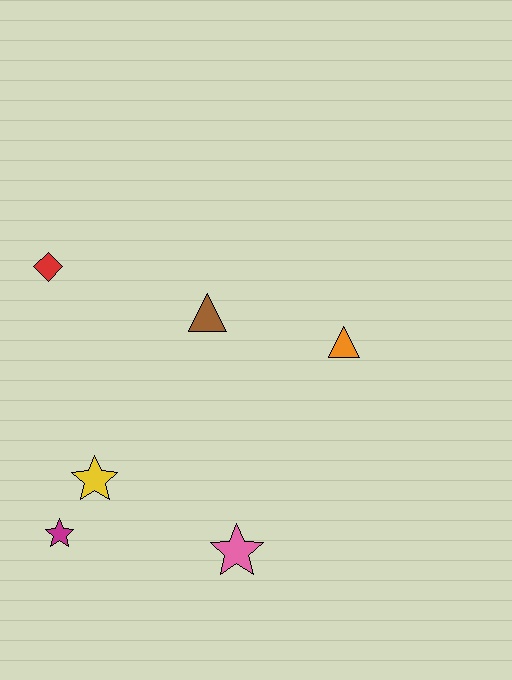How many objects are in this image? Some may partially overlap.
There are 6 objects.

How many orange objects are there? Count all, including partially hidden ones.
There is 1 orange object.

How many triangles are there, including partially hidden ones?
There are 2 triangles.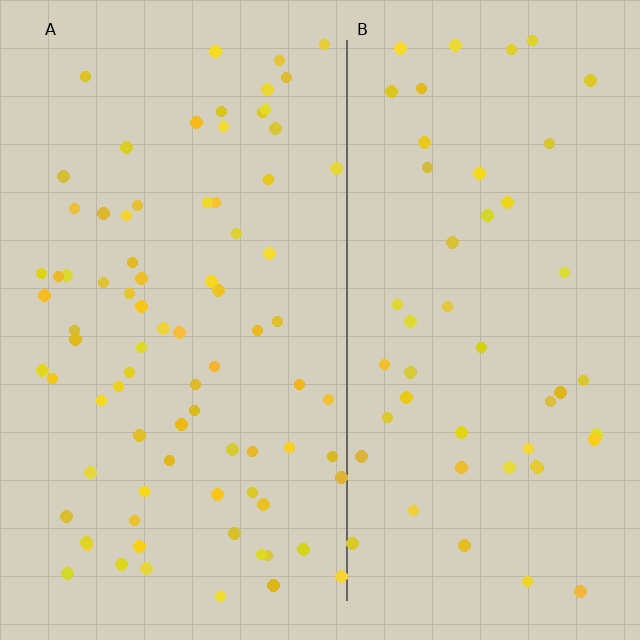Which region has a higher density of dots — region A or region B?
A (the left).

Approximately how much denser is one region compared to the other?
Approximately 1.6× — region A over region B.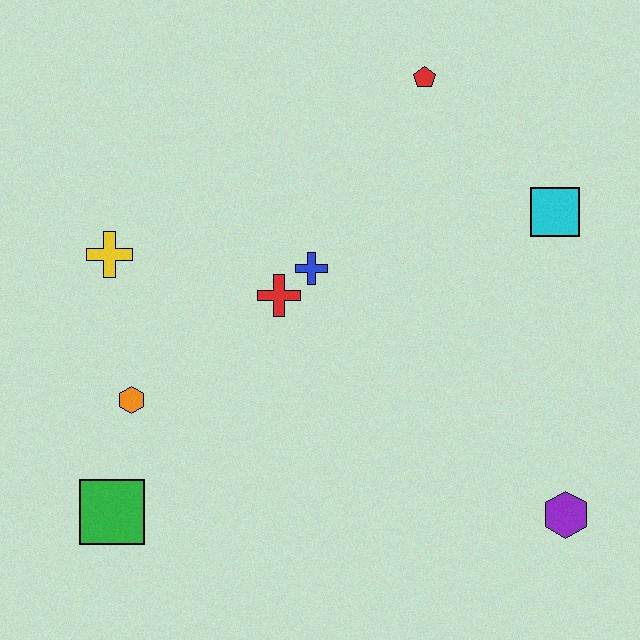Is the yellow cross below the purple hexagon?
No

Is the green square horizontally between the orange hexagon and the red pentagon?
No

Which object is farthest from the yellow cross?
The purple hexagon is farthest from the yellow cross.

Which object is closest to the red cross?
The blue cross is closest to the red cross.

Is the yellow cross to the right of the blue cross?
No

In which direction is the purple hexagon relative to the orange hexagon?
The purple hexagon is to the right of the orange hexagon.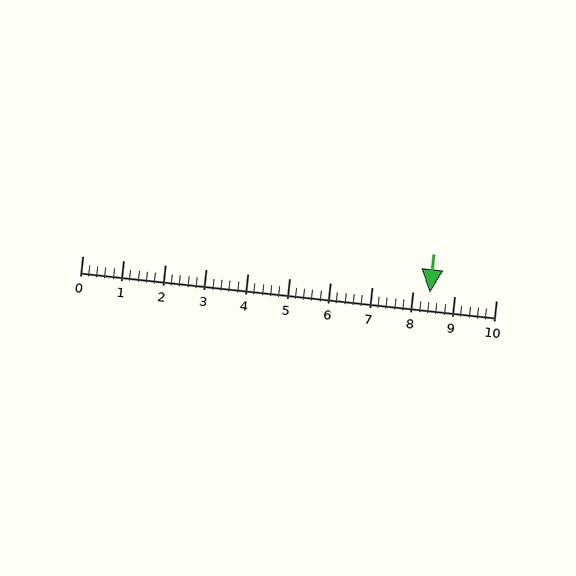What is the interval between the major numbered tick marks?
The major tick marks are spaced 1 units apart.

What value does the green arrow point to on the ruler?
The green arrow points to approximately 8.4.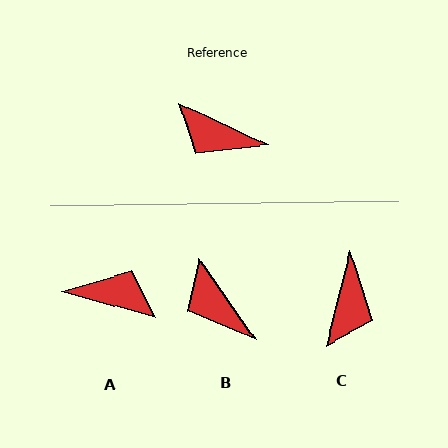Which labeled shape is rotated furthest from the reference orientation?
A, about 170 degrees away.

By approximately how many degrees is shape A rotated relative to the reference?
Approximately 170 degrees clockwise.